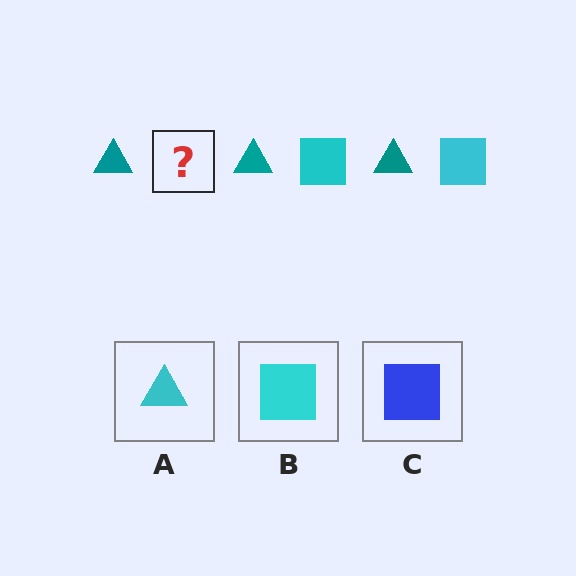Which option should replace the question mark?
Option B.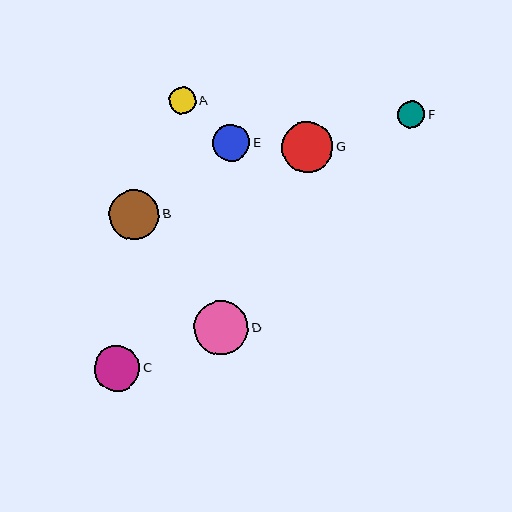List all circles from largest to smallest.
From largest to smallest: D, G, B, C, E, F, A.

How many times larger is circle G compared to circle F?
Circle G is approximately 1.9 times the size of circle F.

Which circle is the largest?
Circle D is the largest with a size of approximately 54 pixels.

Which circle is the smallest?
Circle A is the smallest with a size of approximately 27 pixels.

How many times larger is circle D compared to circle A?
Circle D is approximately 2.0 times the size of circle A.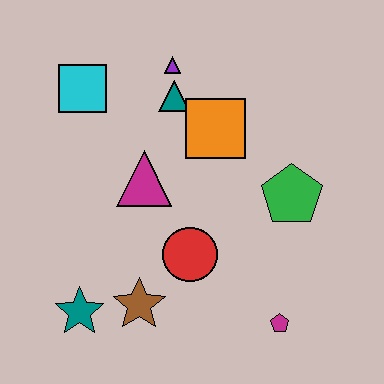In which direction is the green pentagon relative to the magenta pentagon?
The green pentagon is above the magenta pentagon.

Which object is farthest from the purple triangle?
The magenta pentagon is farthest from the purple triangle.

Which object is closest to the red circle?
The brown star is closest to the red circle.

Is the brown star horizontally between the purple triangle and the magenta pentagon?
No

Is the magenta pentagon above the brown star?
No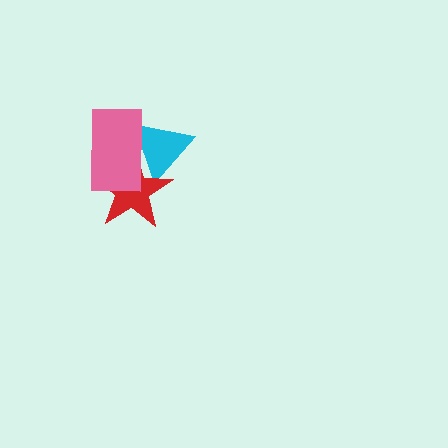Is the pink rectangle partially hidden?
No, no other shape covers it.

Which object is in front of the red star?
The pink rectangle is in front of the red star.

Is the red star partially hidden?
Yes, it is partially covered by another shape.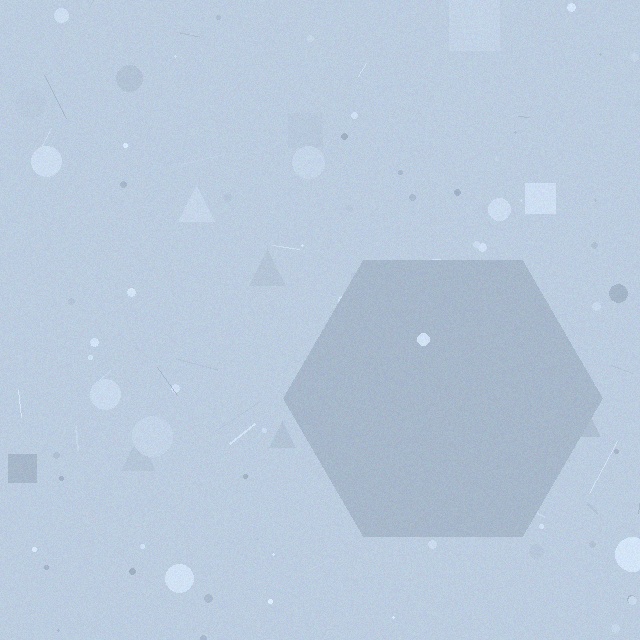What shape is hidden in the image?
A hexagon is hidden in the image.